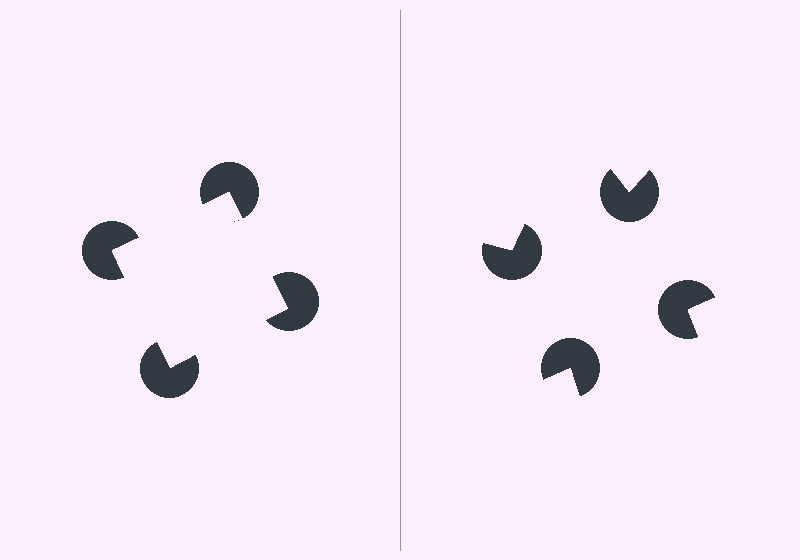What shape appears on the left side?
An illusory square.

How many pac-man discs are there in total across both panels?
8 — 4 on each side.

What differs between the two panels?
The pac-man discs are positioned identically on both sides; only the wedge orientations differ. On the left they align to a square; on the right they are misaligned.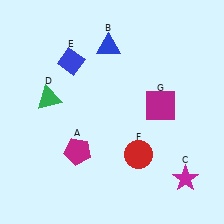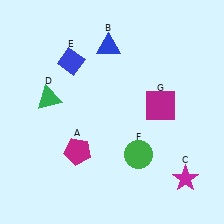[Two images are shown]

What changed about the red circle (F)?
In Image 1, F is red. In Image 2, it changed to green.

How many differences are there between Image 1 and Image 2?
There is 1 difference between the two images.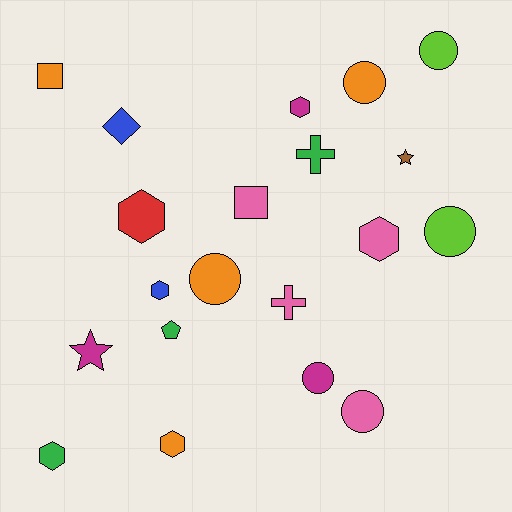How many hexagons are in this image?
There are 6 hexagons.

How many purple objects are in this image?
There are no purple objects.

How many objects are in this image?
There are 20 objects.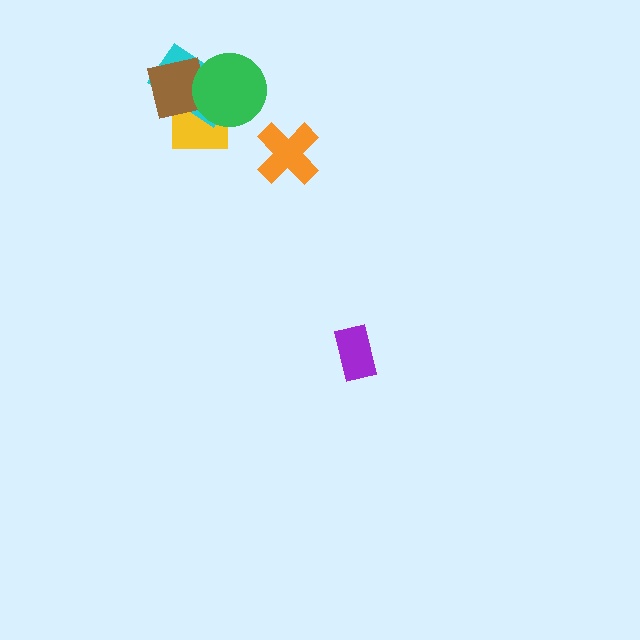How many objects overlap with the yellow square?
3 objects overlap with the yellow square.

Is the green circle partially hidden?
No, no other shape covers it.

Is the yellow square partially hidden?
Yes, it is partially covered by another shape.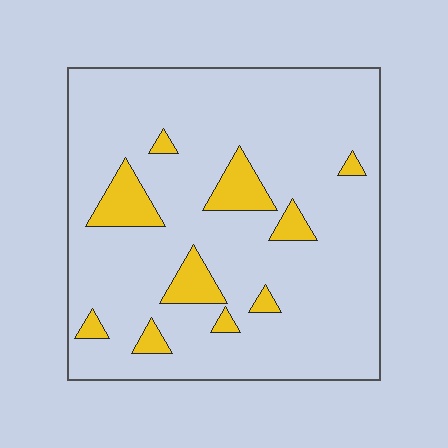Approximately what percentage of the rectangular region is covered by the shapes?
Approximately 10%.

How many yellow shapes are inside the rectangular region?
10.